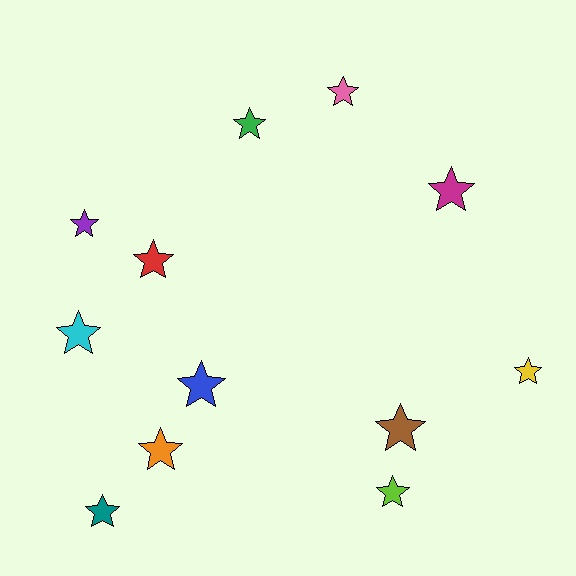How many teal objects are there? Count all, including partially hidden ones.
There is 1 teal object.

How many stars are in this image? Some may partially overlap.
There are 12 stars.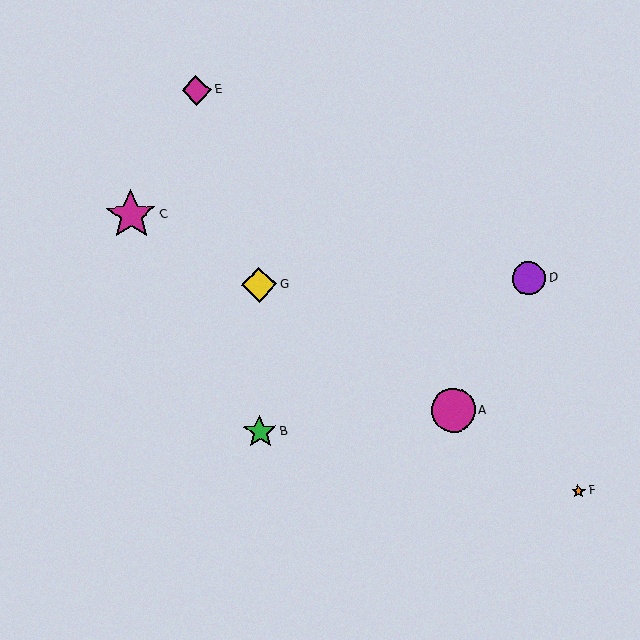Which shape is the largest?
The magenta star (labeled C) is the largest.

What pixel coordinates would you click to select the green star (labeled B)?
Click at (260, 432) to select the green star B.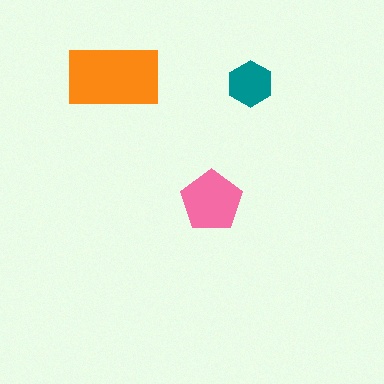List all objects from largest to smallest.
The orange rectangle, the pink pentagon, the teal hexagon.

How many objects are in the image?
There are 3 objects in the image.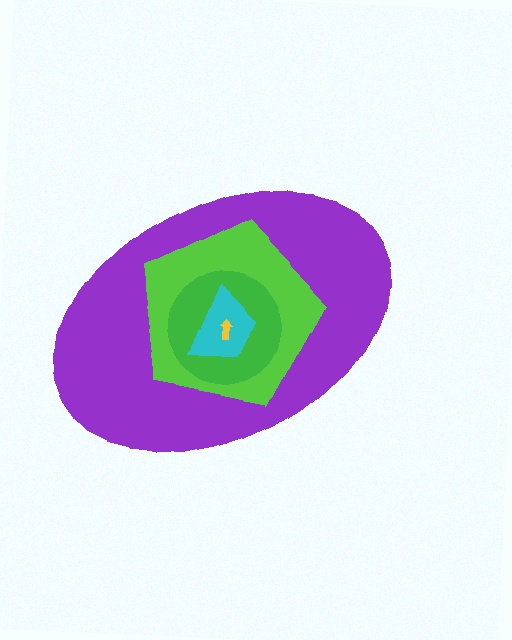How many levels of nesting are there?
5.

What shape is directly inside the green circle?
The cyan trapezoid.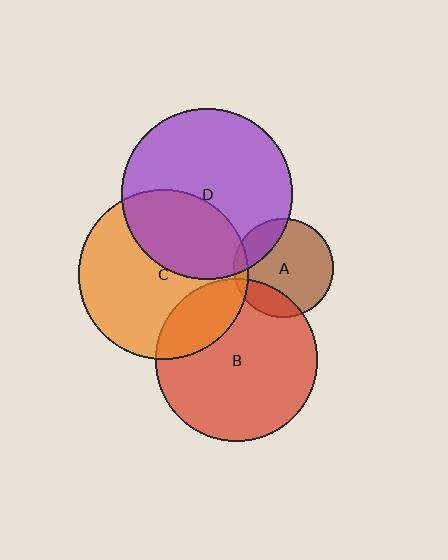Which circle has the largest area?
Circle D (purple).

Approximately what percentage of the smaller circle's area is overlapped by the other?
Approximately 20%.